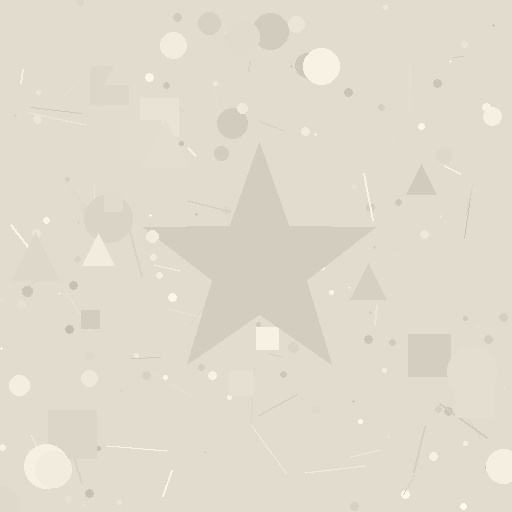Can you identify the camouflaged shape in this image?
The camouflaged shape is a star.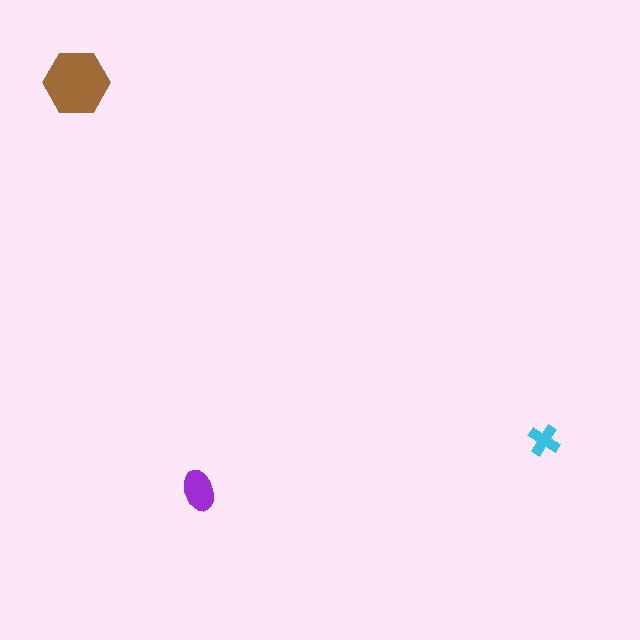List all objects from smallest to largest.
The cyan cross, the purple ellipse, the brown hexagon.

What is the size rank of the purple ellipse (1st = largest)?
2nd.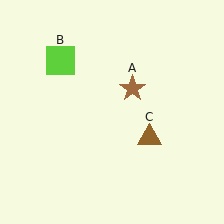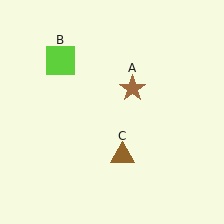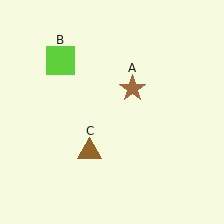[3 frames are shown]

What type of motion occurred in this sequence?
The brown triangle (object C) rotated clockwise around the center of the scene.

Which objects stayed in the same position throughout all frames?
Brown star (object A) and lime square (object B) remained stationary.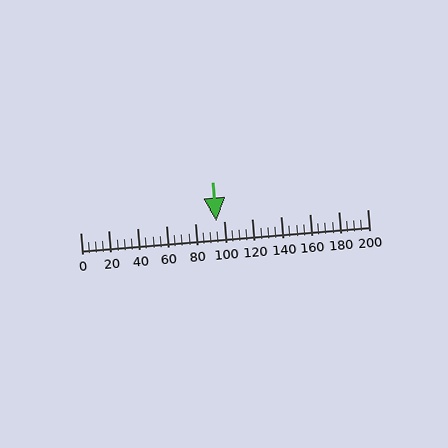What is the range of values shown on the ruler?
The ruler shows values from 0 to 200.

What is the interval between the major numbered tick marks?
The major tick marks are spaced 20 units apart.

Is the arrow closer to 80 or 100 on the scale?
The arrow is closer to 100.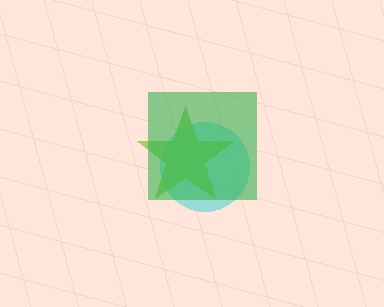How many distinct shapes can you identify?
There are 3 distinct shapes: a cyan circle, a lime star, a green square.